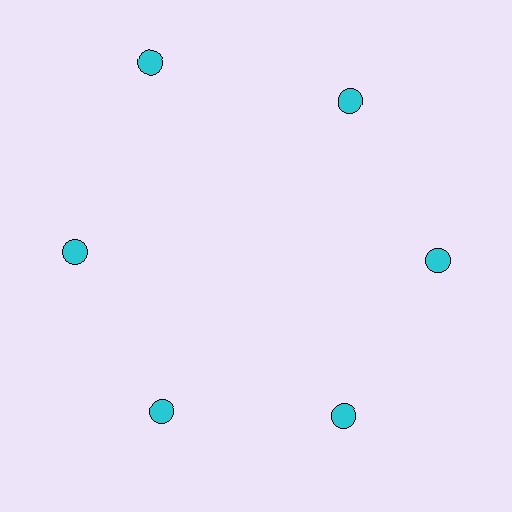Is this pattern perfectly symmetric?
No. The 6 cyan circles are arranged in a ring, but one element near the 11 o'clock position is pushed outward from the center, breaking the 6-fold rotational symmetry.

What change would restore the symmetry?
The symmetry would be restored by moving it inward, back onto the ring so that all 6 circles sit at equal angles and equal distance from the center.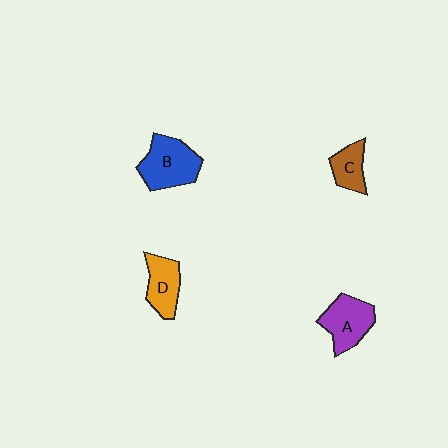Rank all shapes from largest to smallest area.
From largest to smallest: B (blue), A (purple), D (orange), C (brown).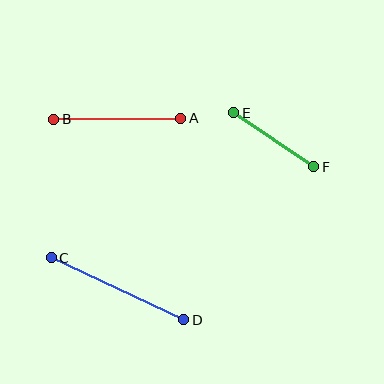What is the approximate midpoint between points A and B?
The midpoint is at approximately (117, 119) pixels.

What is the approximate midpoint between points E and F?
The midpoint is at approximately (274, 140) pixels.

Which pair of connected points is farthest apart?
Points C and D are farthest apart.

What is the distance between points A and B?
The distance is approximately 127 pixels.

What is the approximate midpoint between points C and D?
The midpoint is at approximately (118, 289) pixels.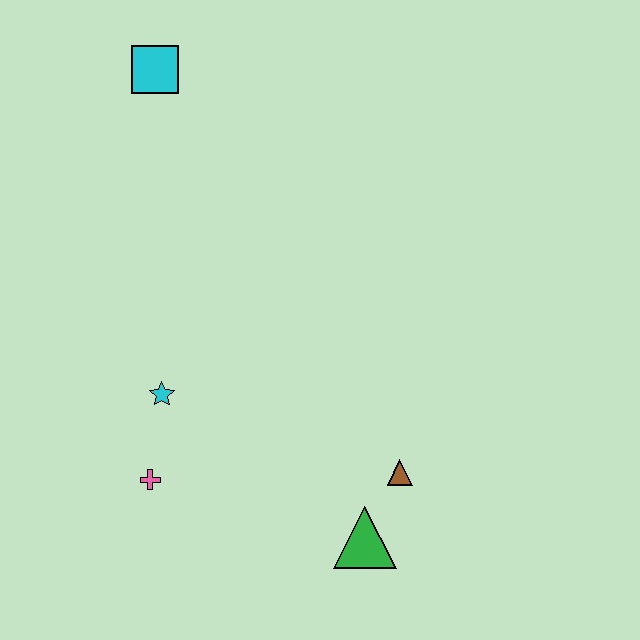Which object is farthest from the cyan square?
The green triangle is farthest from the cyan square.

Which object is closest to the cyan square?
The cyan star is closest to the cyan square.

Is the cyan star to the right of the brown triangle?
No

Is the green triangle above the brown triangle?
No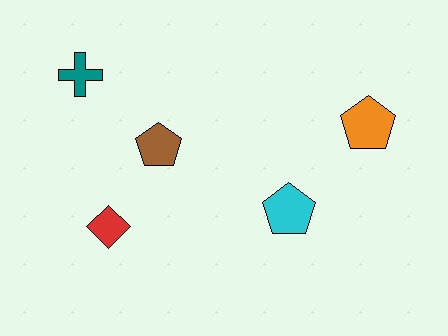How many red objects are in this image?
There is 1 red object.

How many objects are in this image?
There are 5 objects.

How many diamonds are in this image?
There is 1 diamond.